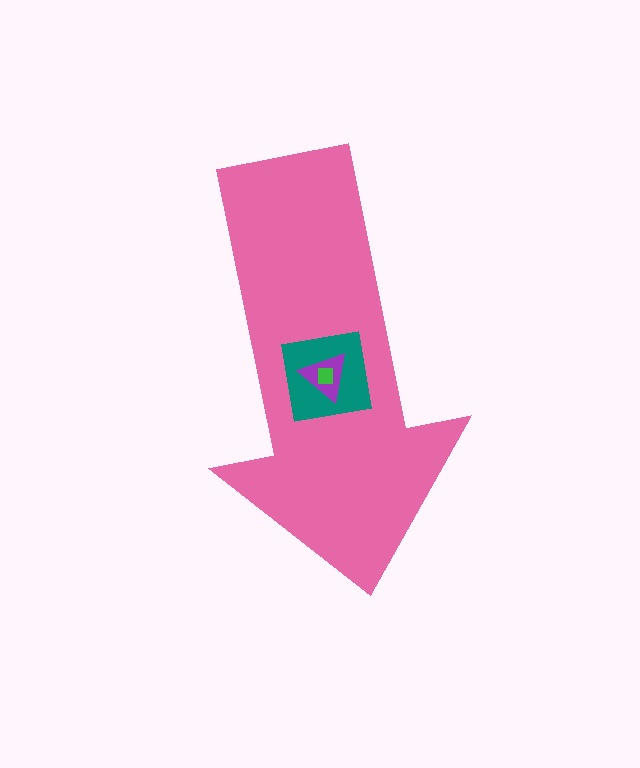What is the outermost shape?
The pink arrow.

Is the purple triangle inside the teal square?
Yes.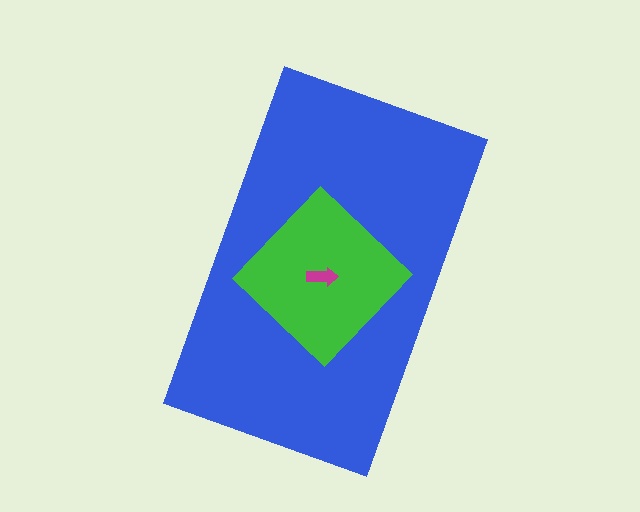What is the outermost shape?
The blue rectangle.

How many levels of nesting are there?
3.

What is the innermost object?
The magenta arrow.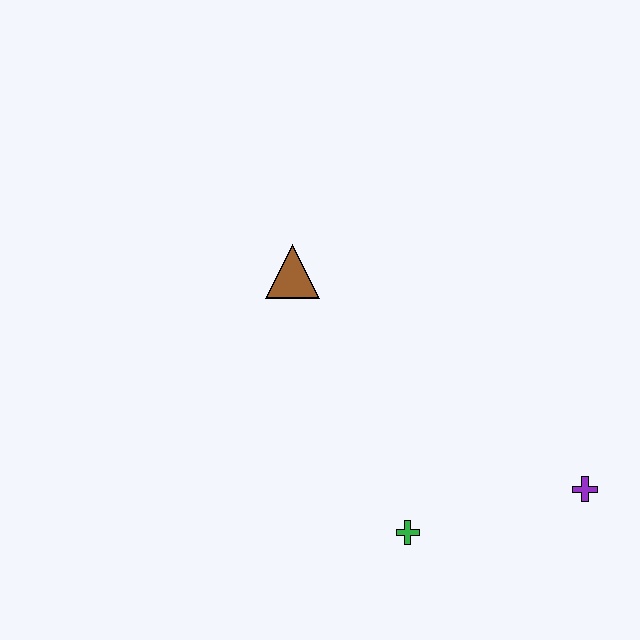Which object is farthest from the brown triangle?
The purple cross is farthest from the brown triangle.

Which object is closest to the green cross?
The purple cross is closest to the green cross.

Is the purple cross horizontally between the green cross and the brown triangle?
No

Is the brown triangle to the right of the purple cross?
No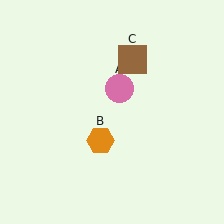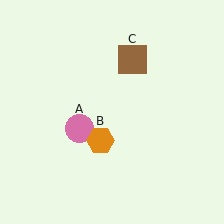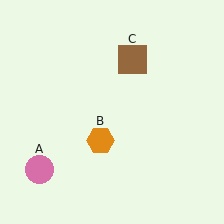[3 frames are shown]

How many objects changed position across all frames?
1 object changed position: pink circle (object A).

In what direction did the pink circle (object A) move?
The pink circle (object A) moved down and to the left.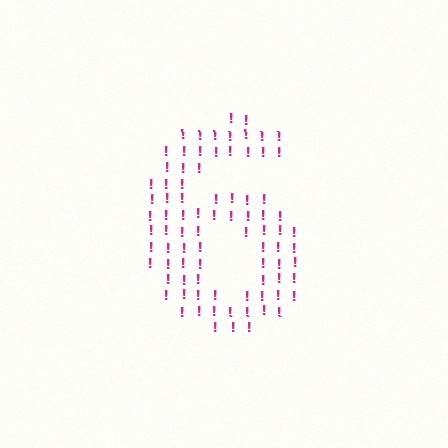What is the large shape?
The large shape is the digit 6.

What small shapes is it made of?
It is made of small exclamation marks.